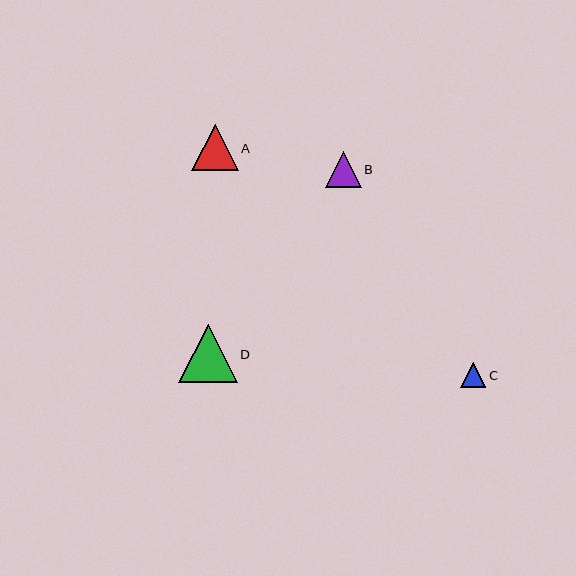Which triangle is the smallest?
Triangle C is the smallest with a size of approximately 25 pixels.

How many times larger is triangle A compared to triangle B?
Triangle A is approximately 1.3 times the size of triangle B.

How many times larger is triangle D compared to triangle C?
Triangle D is approximately 2.4 times the size of triangle C.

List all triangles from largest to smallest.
From largest to smallest: D, A, B, C.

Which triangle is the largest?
Triangle D is the largest with a size of approximately 59 pixels.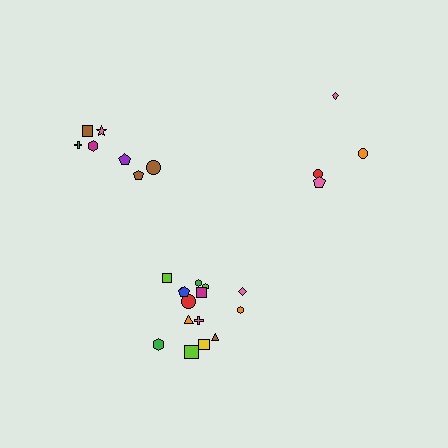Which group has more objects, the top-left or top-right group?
The top-left group.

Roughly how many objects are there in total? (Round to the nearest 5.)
Roughly 25 objects in total.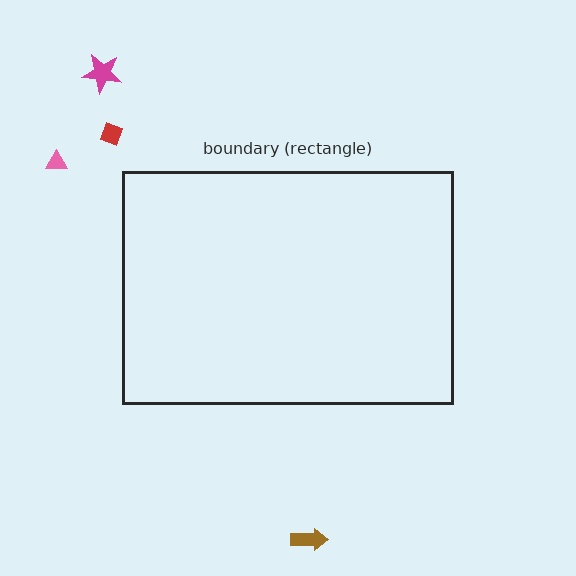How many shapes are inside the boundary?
0 inside, 4 outside.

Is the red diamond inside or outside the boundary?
Outside.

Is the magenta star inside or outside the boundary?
Outside.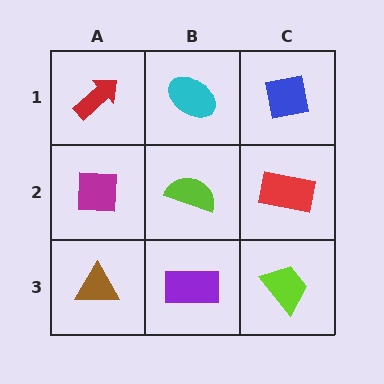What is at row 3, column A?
A brown triangle.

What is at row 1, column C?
A blue square.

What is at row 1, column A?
A red arrow.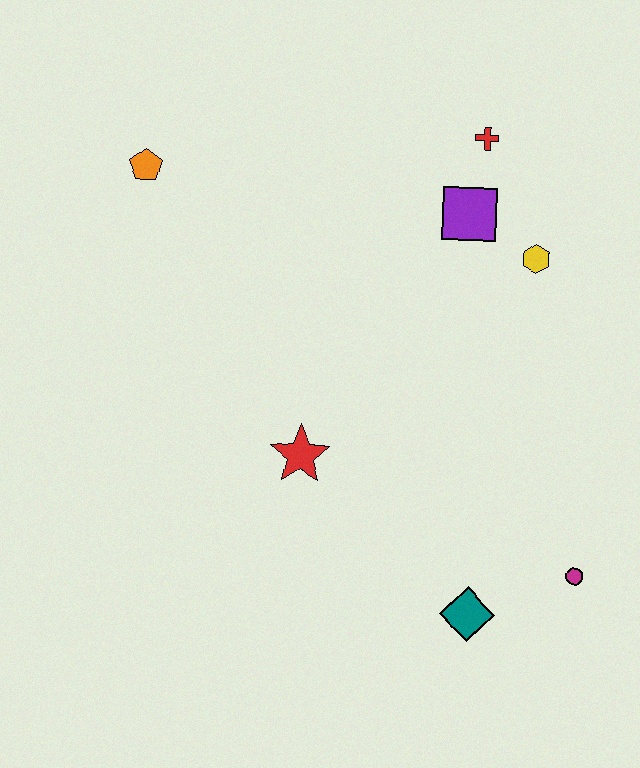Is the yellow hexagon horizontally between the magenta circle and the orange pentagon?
Yes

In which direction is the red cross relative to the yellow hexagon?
The red cross is above the yellow hexagon.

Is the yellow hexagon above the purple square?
No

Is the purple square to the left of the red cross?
Yes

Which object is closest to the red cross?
The purple square is closest to the red cross.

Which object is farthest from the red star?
The red cross is farthest from the red star.